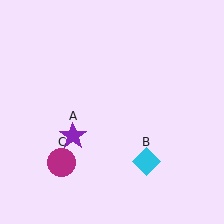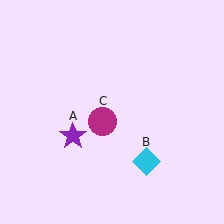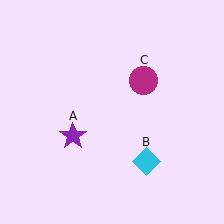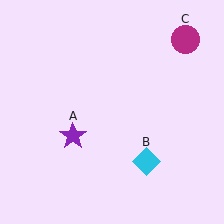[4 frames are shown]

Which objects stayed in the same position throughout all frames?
Purple star (object A) and cyan diamond (object B) remained stationary.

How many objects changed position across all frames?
1 object changed position: magenta circle (object C).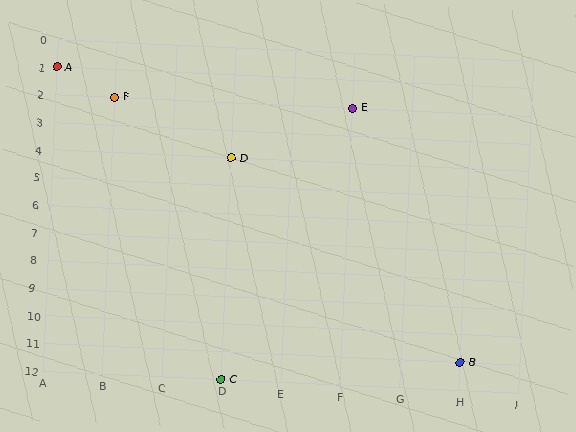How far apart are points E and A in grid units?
Points E and A are 5 columns and 1 row apart (about 5.1 grid units diagonally).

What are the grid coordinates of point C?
Point C is at grid coordinates (D, 12).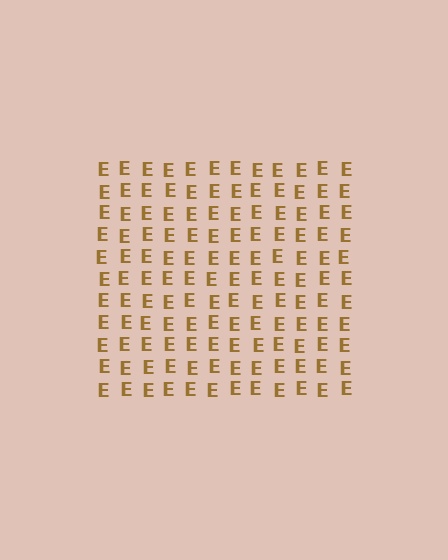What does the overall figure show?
The overall figure shows a square.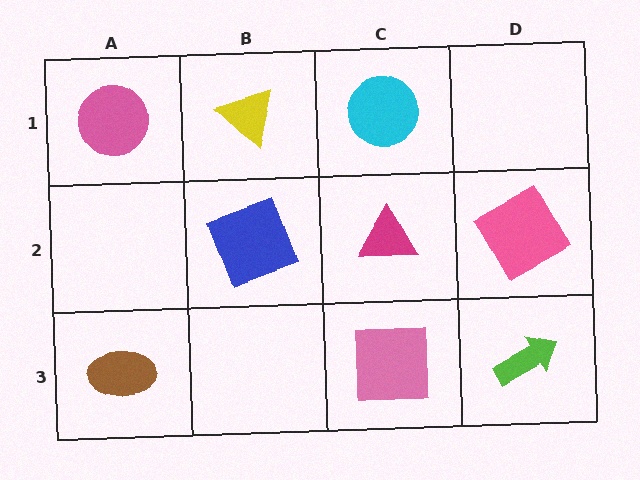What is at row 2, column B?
A blue square.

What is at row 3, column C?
A pink square.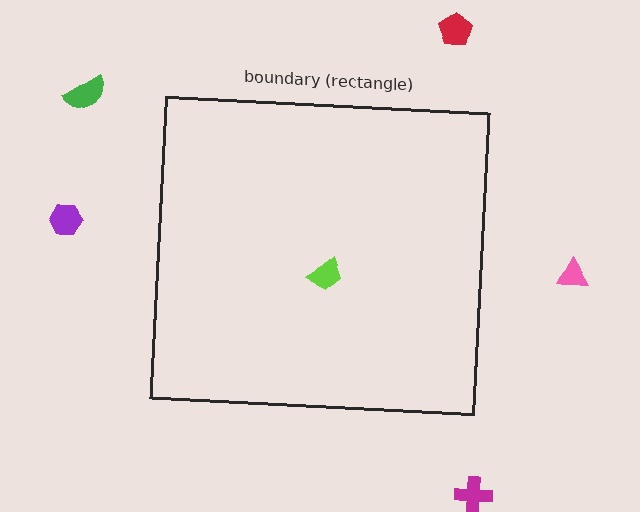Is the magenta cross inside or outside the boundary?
Outside.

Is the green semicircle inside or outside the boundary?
Outside.